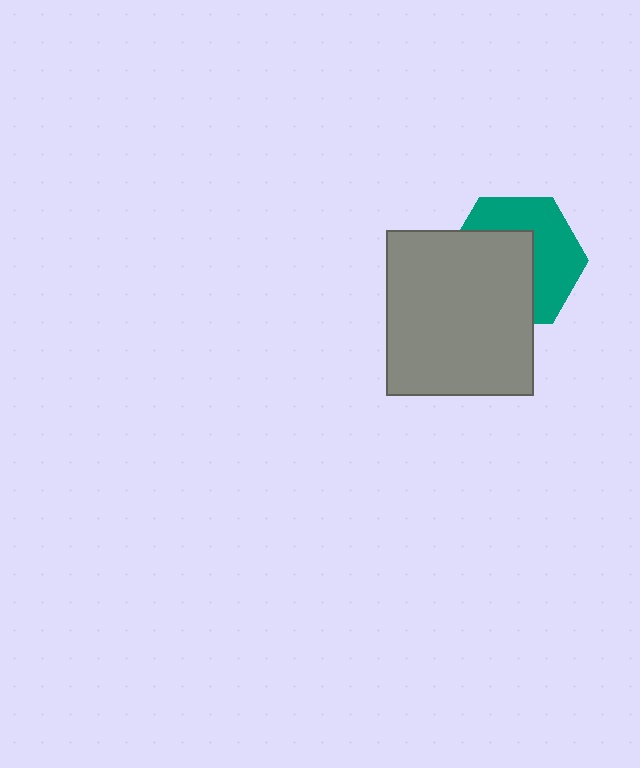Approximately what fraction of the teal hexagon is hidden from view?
Roughly 51% of the teal hexagon is hidden behind the gray rectangle.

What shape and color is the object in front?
The object in front is a gray rectangle.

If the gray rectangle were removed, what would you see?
You would see the complete teal hexagon.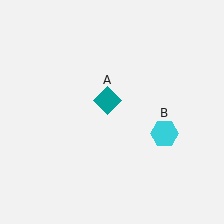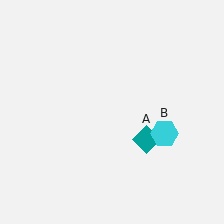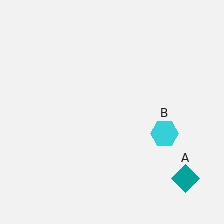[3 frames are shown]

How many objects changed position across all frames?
1 object changed position: teal diamond (object A).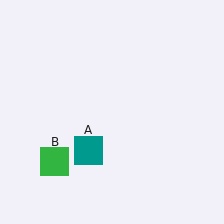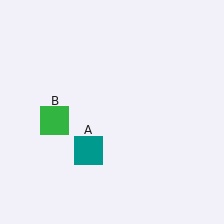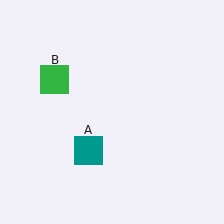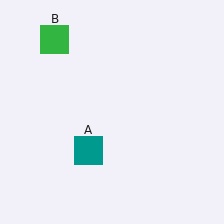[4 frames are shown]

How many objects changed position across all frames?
1 object changed position: green square (object B).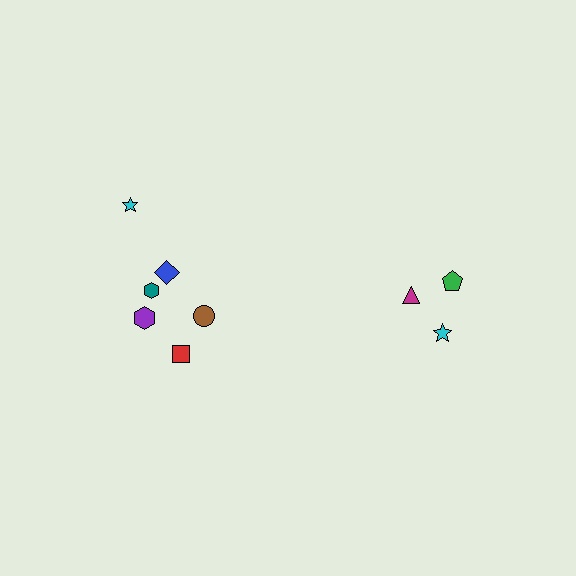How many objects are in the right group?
There are 3 objects.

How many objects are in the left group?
There are 6 objects.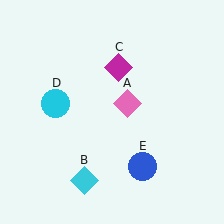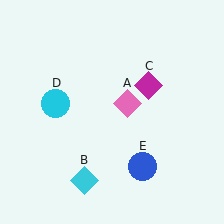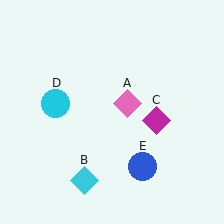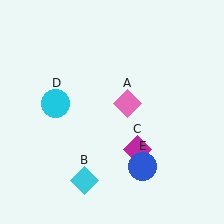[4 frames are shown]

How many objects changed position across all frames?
1 object changed position: magenta diamond (object C).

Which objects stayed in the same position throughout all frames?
Pink diamond (object A) and cyan diamond (object B) and cyan circle (object D) and blue circle (object E) remained stationary.